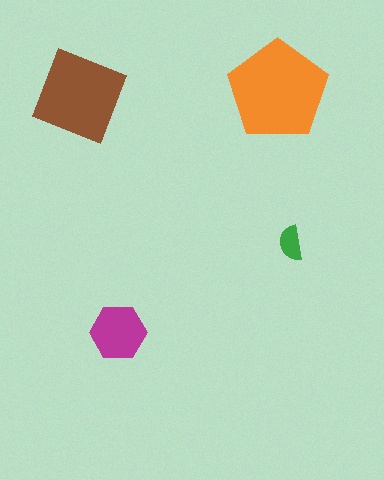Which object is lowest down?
The magenta hexagon is bottommost.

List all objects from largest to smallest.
The orange pentagon, the brown diamond, the magenta hexagon, the green semicircle.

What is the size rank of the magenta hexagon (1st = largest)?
3rd.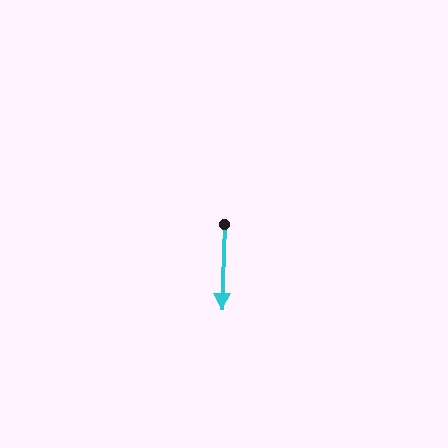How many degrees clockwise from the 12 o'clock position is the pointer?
Approximately 182 degrees.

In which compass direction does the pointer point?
South.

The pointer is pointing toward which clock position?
Roughly 6 o'clock.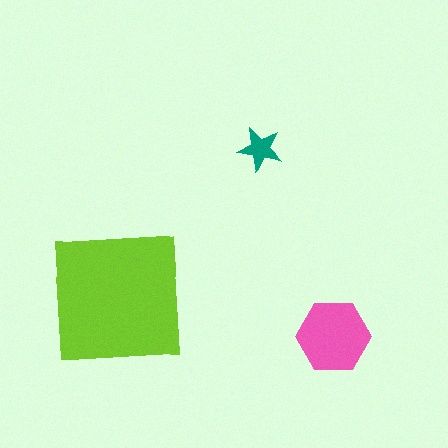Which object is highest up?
The teal star is topmost.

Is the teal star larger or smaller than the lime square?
Smaller.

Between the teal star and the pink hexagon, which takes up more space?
The pink hexagon.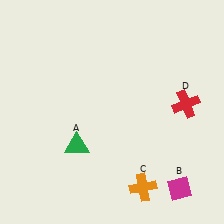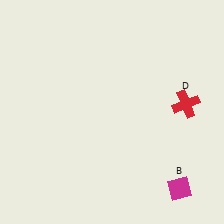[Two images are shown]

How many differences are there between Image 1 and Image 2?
There are 2 differences between the two images.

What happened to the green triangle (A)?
The green triangle (A) was removed in Image 2. It was in the bottom-left area of Image 1.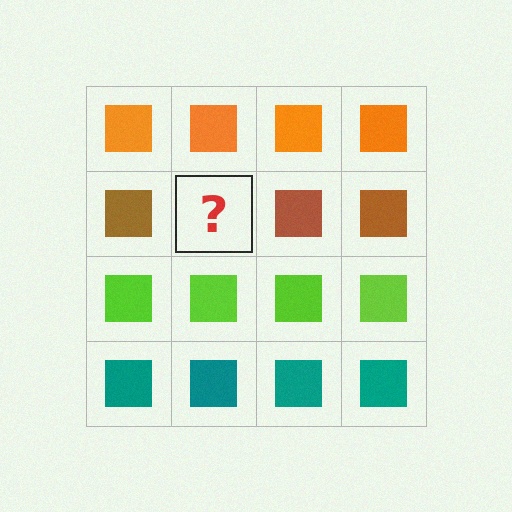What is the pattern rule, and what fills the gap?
The rule is that each row has a consistent color. The gap should be filled with a brown square.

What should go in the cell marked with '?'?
The missing cell should contain a brown square.